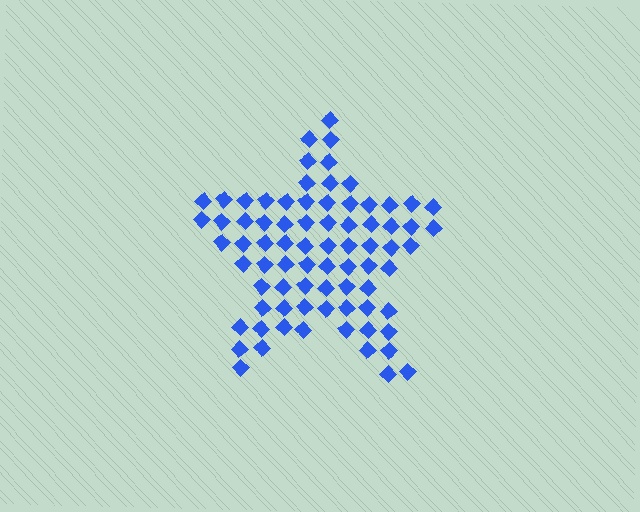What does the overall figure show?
The overall figure shows a star.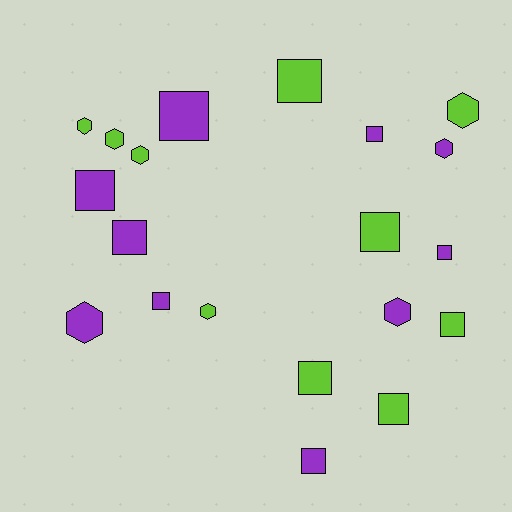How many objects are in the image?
There are 20 objects.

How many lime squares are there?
There are 5 lime squares.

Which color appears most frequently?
Purple, with 10 objects.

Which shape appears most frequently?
Square, with 12 objects.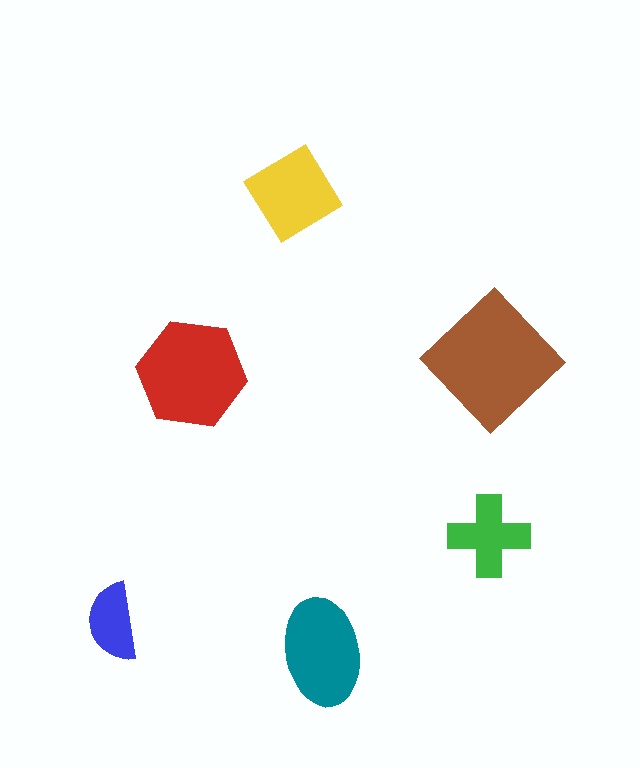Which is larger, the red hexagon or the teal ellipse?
The red hexagon.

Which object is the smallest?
The blue semicircle.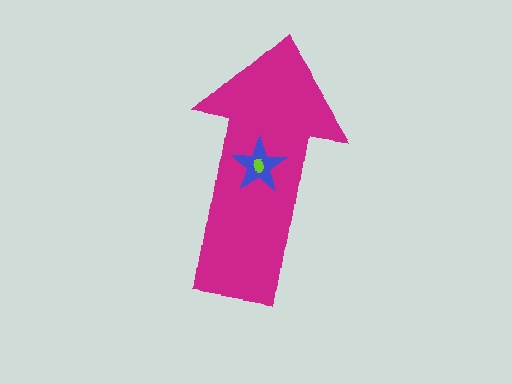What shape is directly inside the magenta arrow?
The blue star.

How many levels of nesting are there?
3.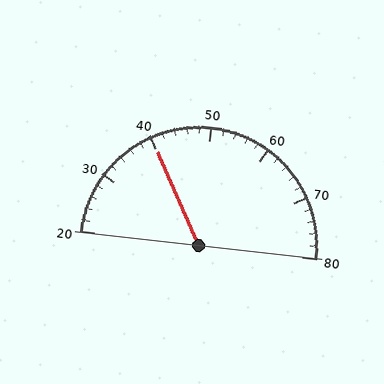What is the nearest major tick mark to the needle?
The nearest major tick mark is 40.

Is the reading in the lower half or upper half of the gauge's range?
The reading is in the lower half of the range (20 to 80).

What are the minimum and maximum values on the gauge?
The gauge ranges from 20 to 80.